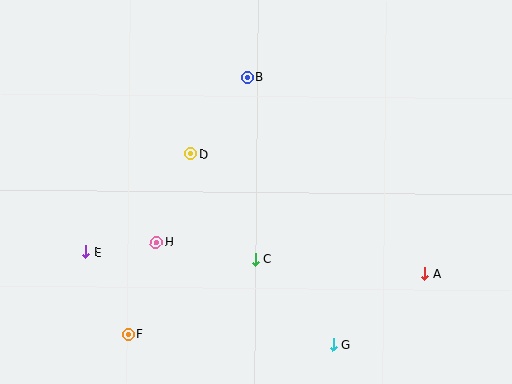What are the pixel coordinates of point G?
Point G is at (333, 344).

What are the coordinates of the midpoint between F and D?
The midpoint between F and D is at (159, 244).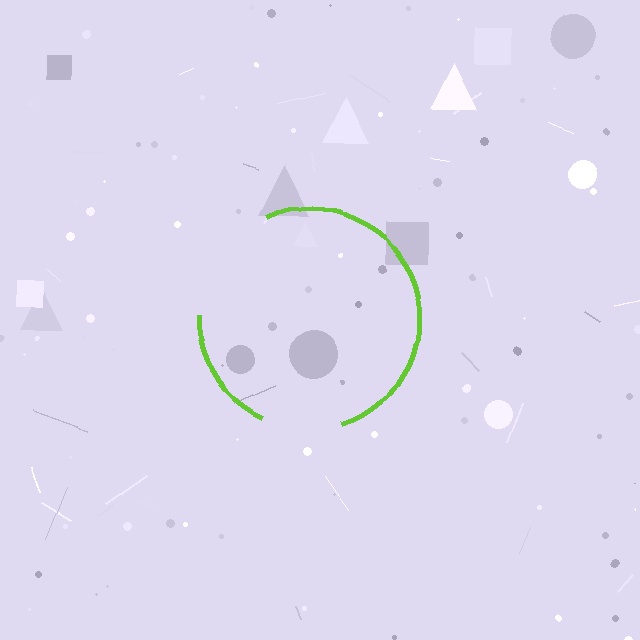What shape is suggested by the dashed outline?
The dashed outline suggests a circle.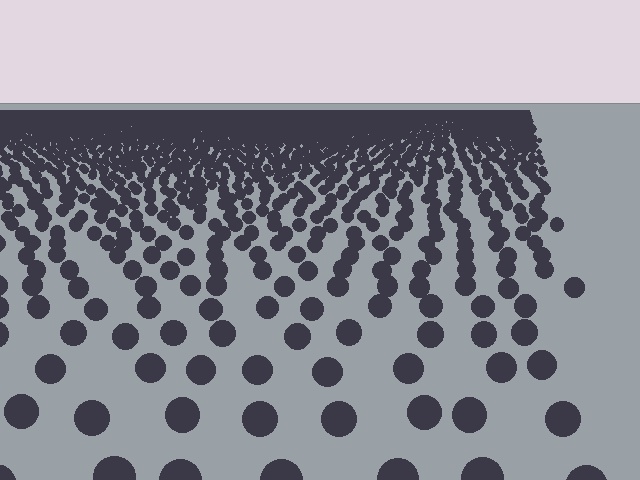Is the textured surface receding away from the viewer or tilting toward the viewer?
The surface is receding away from the viewer. Texture elements get smaller and denser toward the top.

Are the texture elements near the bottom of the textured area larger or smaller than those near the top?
Larger. Near the bottom, elements are closer to the viewer and appear at a bigger on-screen size.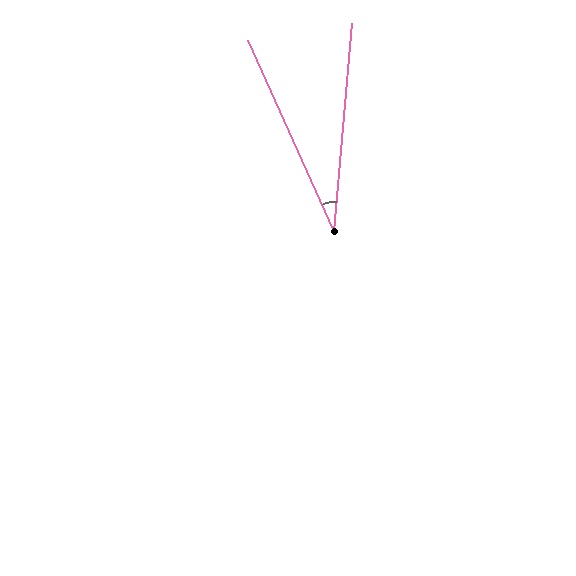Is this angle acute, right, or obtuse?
It is acute.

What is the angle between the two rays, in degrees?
Approximately 29 degrees.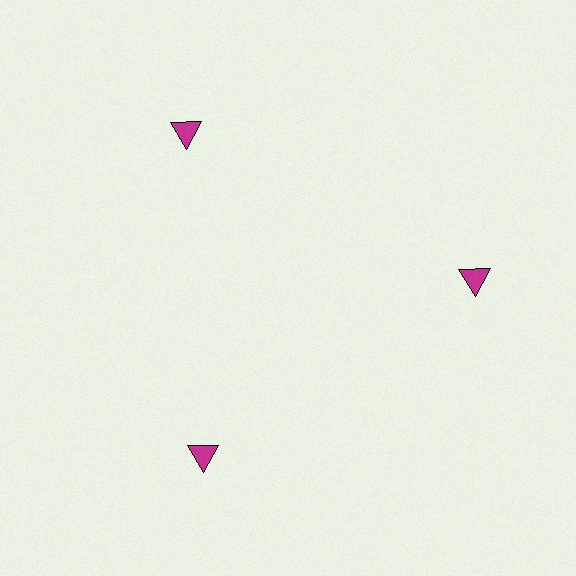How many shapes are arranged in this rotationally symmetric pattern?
There are 3 shapes, arranged in 3 groups of 1.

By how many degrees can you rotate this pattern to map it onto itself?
The pattern maps onto itself every 120 degrees of rotation.